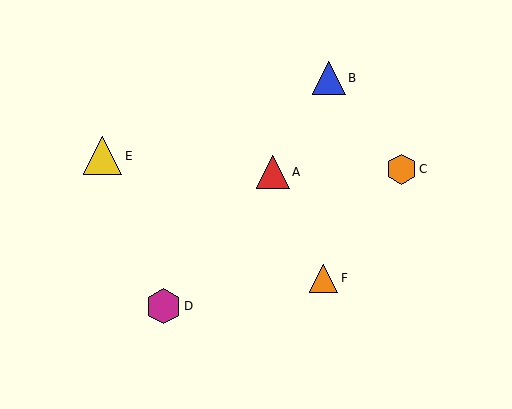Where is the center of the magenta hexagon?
The center of the magenta hexagon is at (163, 306).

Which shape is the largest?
The yellow triangle (labeled E) is the largest.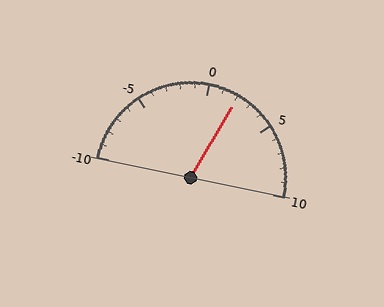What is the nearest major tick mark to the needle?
The nearest major tick mark is 0.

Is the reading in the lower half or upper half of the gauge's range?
The reading is in the upper half of the range (-10 to 10).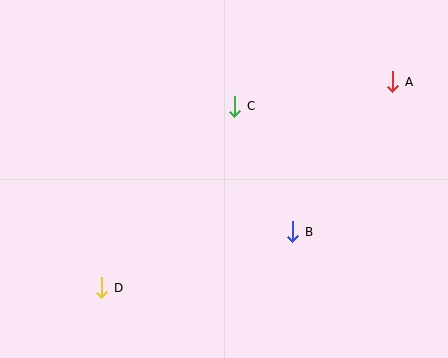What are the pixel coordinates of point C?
Point C is at (235, 106).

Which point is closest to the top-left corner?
Point C is closest to the top-left corner.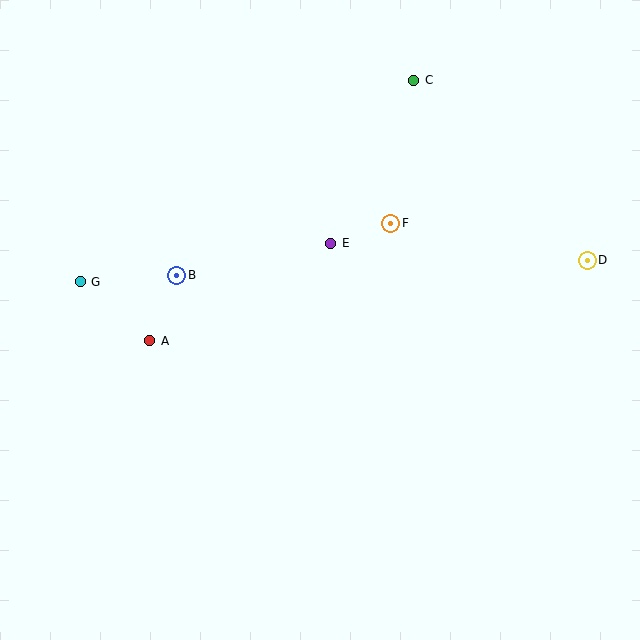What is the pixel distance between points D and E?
The distance between D and E is 257 pixels.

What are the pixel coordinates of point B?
Point B is at (177, 275).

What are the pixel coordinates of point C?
Point C is at (414, 80).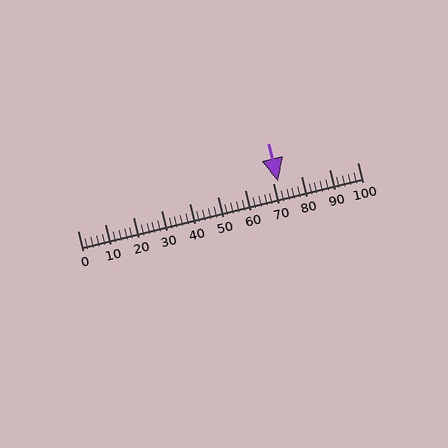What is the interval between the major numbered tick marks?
The major tick marks are spaced 10 units apart.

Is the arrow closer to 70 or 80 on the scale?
The arrow is closer to 70.